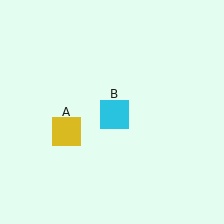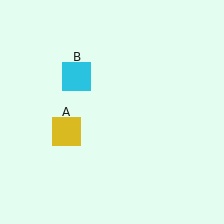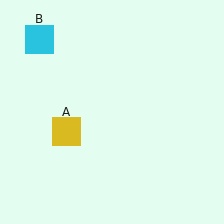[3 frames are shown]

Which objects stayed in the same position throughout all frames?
Yellow square (object A) remained stationary.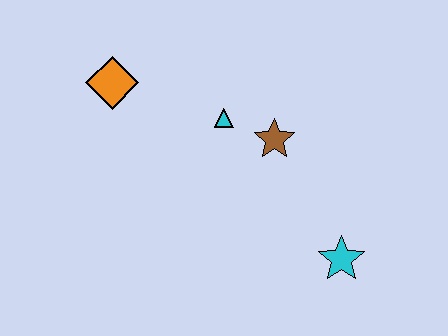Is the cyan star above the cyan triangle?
No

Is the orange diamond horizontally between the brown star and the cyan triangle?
No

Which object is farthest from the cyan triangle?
The cyan star is farthest from the cyan triangle.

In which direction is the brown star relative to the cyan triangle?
The brown star is to the right of the cyan triangle.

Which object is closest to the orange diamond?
The cyan triangle is closest to the orange diamond.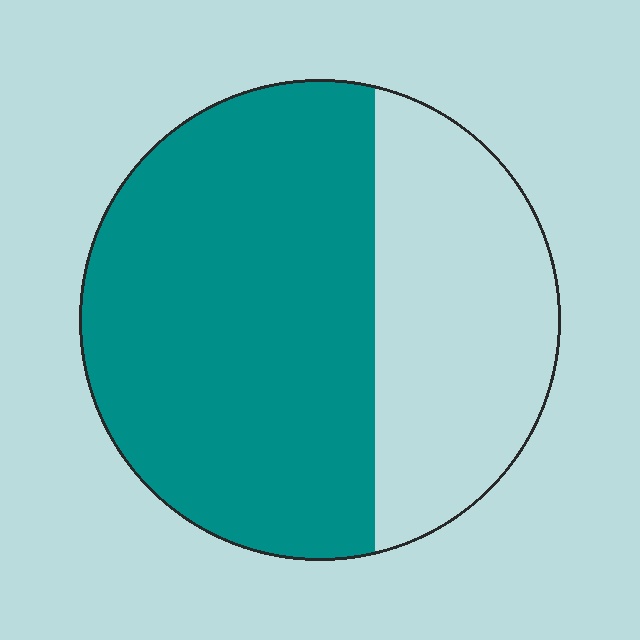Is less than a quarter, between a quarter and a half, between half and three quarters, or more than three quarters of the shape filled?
Between half and three quarters.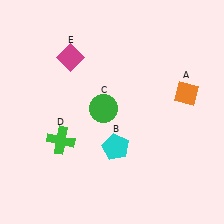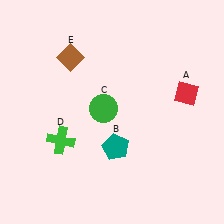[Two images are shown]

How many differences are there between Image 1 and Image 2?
There are 3 differences between the two images.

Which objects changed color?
A changed from orange to red. B changed from cyan to teal. E changed from magenta to brown.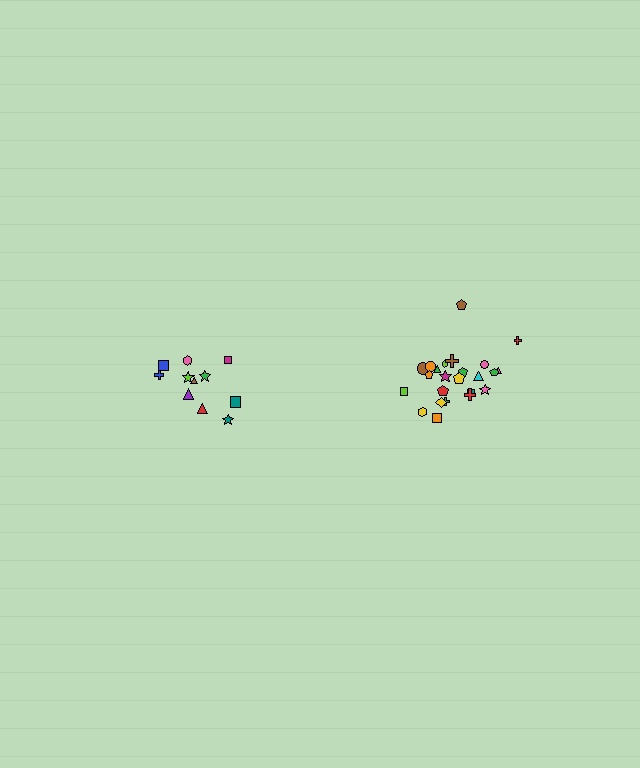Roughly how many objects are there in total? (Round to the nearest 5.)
Roughly 35 objects in total.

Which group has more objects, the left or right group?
The right group.